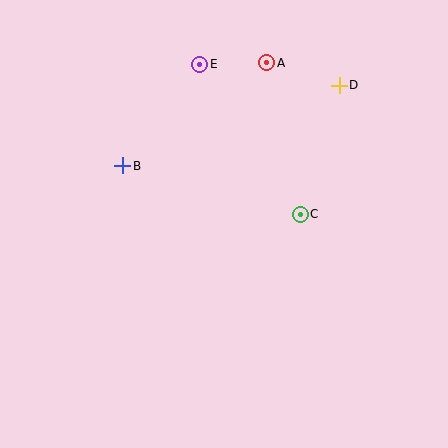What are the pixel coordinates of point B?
Point B is at (122, 166).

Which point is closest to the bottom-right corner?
Point C is closest to the bottom-right corner.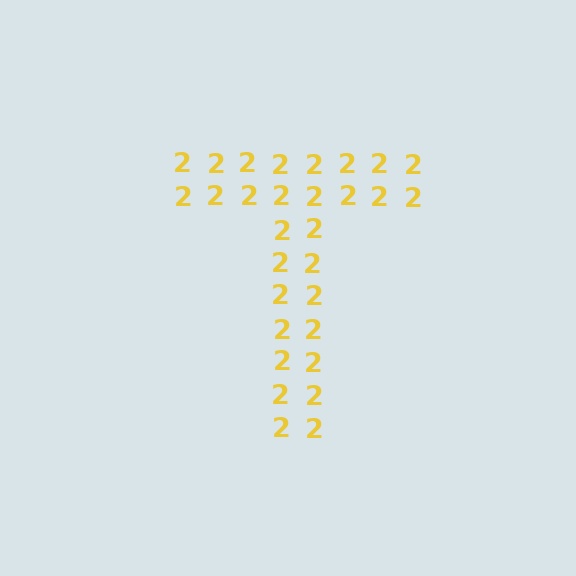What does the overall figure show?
The overall figure shows the letter T.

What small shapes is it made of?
It is made of small digit 2's.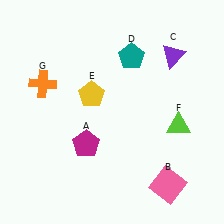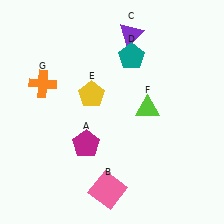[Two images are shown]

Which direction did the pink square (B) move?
The pink square (B) moved left.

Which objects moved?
The objects that moved are: the pink square (B), the purple triangle (C), the lime triangle (F).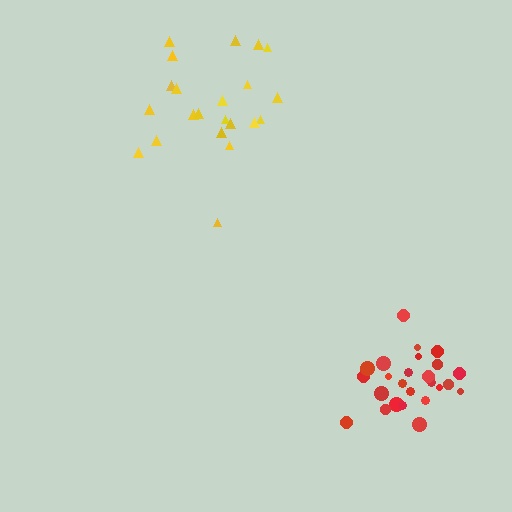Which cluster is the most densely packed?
Red.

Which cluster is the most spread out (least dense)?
Yellow.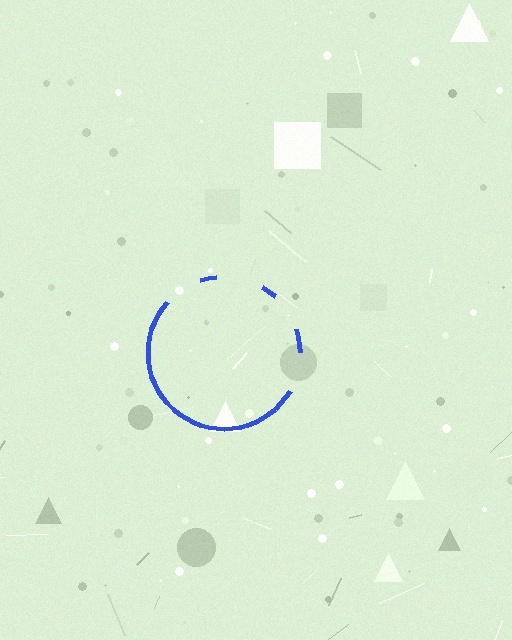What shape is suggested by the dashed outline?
The dashed outline suggests a circle.